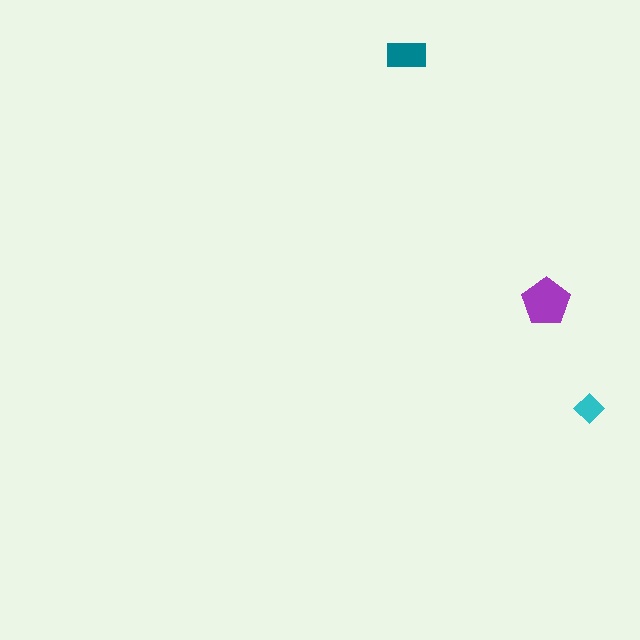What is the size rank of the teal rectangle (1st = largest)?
2nd.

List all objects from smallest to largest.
The cyan diamond, the teal rectangle, the purple pentagon.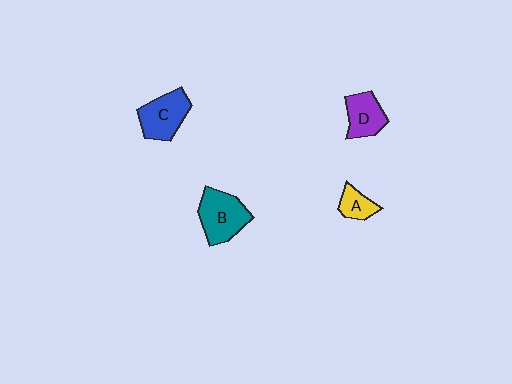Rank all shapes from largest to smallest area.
From largest to smallest: B (teal), C (blue), D (purple), A (yellow).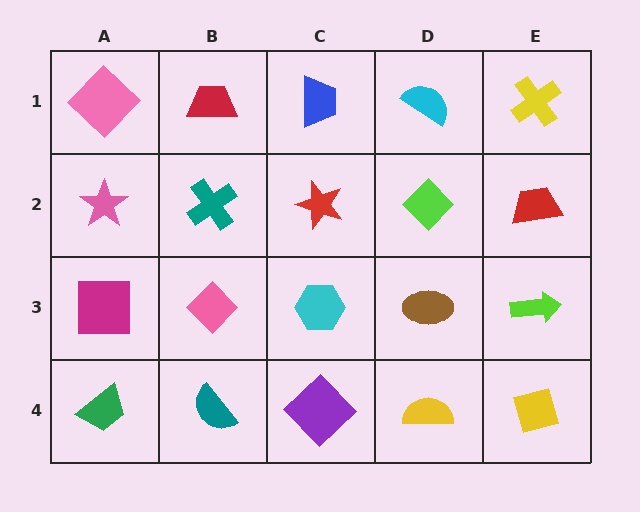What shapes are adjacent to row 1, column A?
A pink star (row 2, column A), a red trapezoid (row 1, column B).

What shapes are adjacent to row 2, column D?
A cyan semicircle (row 1, column D), a brown ellipse (row 3, column D), a red star (row 2, column C), a red trapezoid (row 2, column E).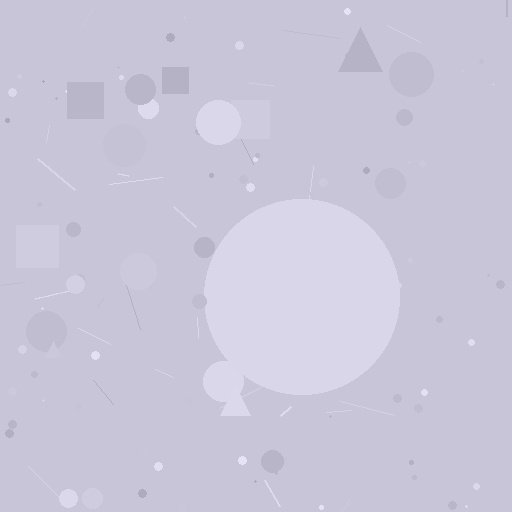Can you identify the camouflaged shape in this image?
The camouflaged shape is a circle.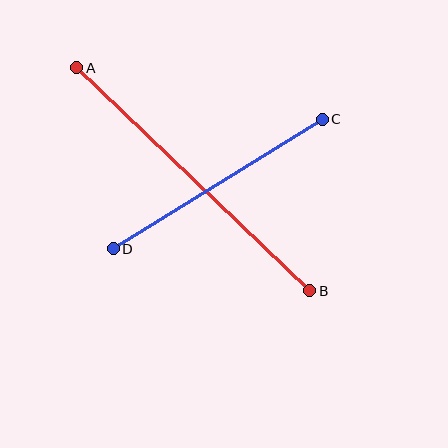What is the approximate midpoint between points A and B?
The midpoint is at approximately (193, 179) pixels.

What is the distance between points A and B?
The distance is approximately 323 pixels.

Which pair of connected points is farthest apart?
Points A and B are farthest apart.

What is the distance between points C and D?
The distance is approximately 246 pixels.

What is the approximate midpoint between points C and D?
The midpoint is at approximately (218, 184) pixels.